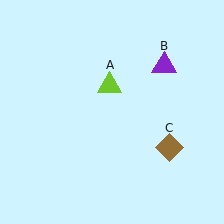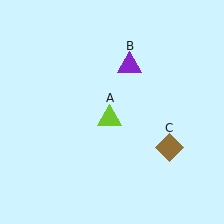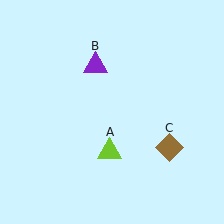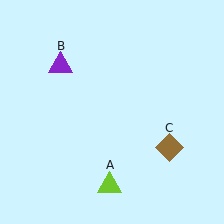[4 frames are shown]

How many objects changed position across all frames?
2 objects changed position: lime triangle (object A), purple triangle (object B).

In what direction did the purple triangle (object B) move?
The purple triangle (object B) moved left.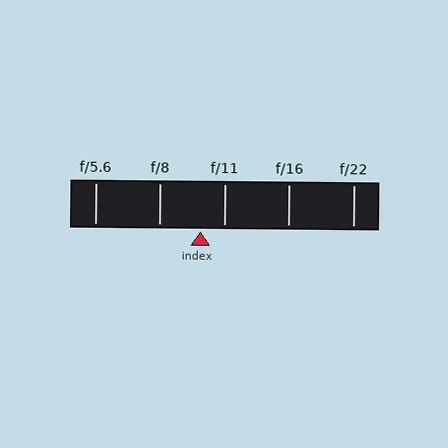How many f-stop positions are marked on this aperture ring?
There are 5 f-stop positions marked.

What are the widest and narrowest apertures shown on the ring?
The widest aperture shown is f/5.6 and the narrowest is f/22.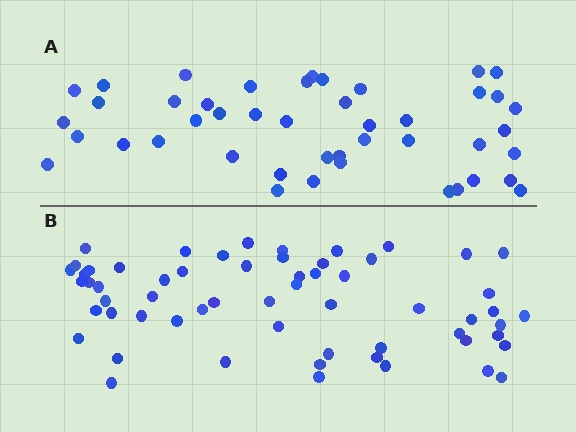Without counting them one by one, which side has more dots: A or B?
Region B (the bottom region) has more dots.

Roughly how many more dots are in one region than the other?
Region B has approximately 15 more dots than region A.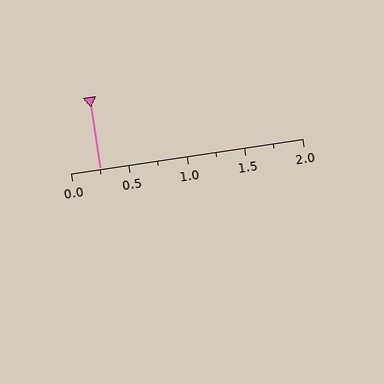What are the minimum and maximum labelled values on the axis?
The axis runs from 0.0 to 2.0.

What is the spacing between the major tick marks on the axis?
The major ticks are spaced 0.5 apart.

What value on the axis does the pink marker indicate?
The marker indicates approximately 0.25.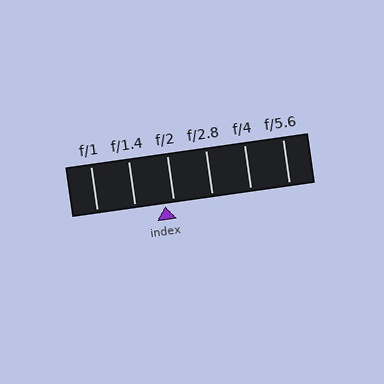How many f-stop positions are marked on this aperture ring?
There are 6 f-stop positions marked.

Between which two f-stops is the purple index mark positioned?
The index mark is between f/1.4 and f/2.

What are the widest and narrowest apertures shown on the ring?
The widest aperture shown is f/1 and the narrowest is f/5.6.